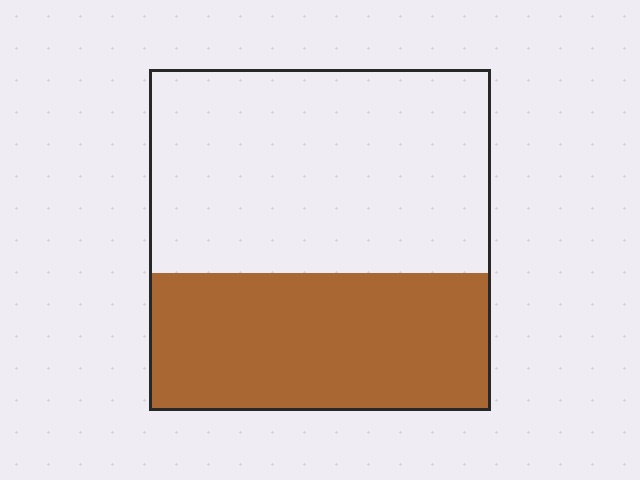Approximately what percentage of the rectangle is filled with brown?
Approximately 40%.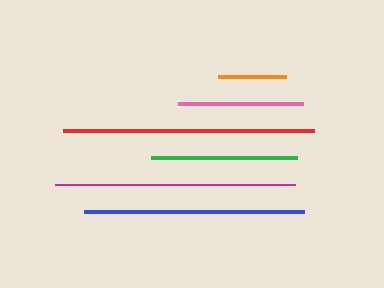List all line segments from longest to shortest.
From longest to shortest: red, magenta, blue, green, pink, orange.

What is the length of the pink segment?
The pink segment is approximately 125 pixels long.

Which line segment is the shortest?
The orange line is the shortest at approximately 68 pixels.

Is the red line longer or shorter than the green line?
The red line is longer than the green line.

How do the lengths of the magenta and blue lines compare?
The magenta and blue lines are approximately the same length.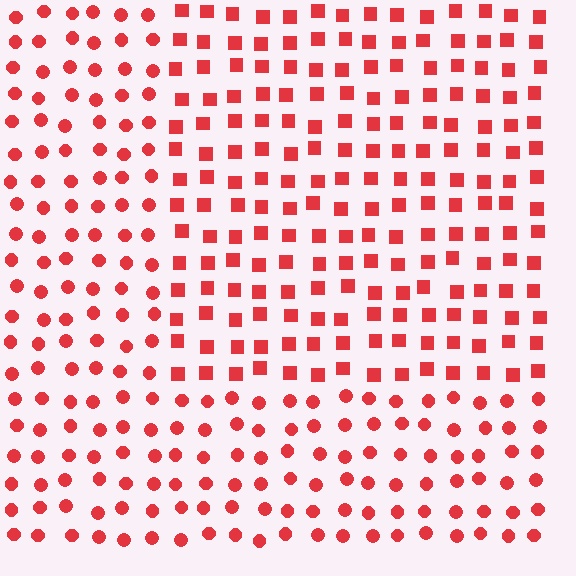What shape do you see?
I see a rectangle.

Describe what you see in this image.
The image is filled with small red elements arranged in a uniform grid. A rectangle-shaped region contains squares, while the surrounding area contains circles. The boundary is defined purely by the change in element shape.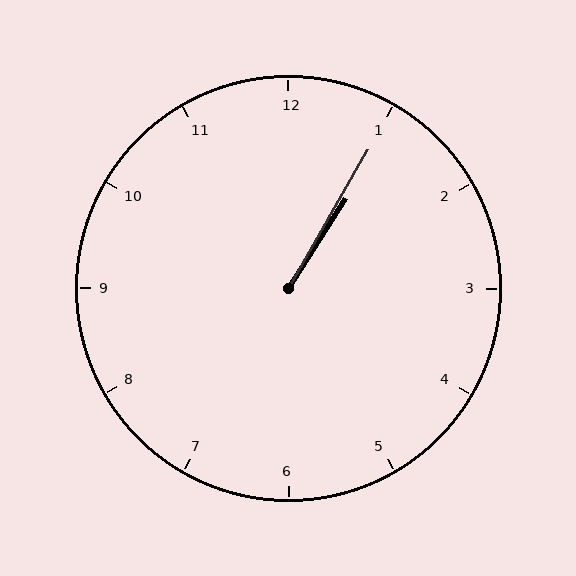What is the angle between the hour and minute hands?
Approximately 2 degrees.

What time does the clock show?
1:05.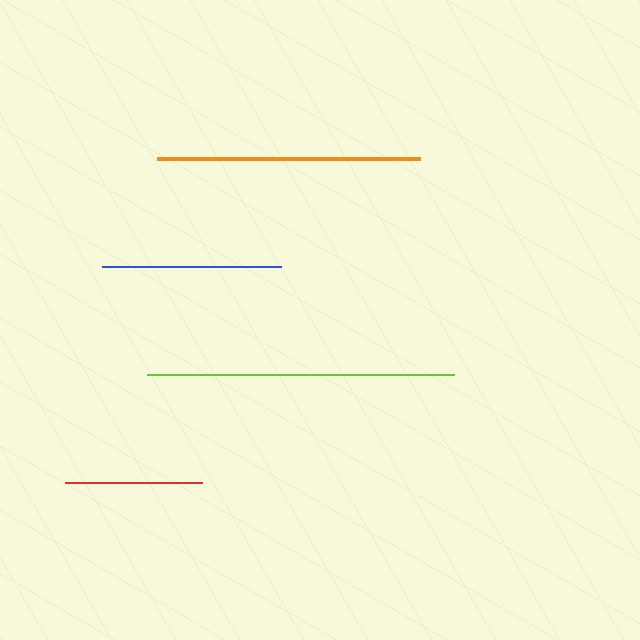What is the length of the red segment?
The red segment is approximately 137 pixels long.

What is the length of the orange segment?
The orange segment is approximately 263 pixels long.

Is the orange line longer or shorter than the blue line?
The orange line is longer than the blue line.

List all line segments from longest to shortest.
From longest to shortest: lime, orange, blue, red.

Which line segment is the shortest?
The red line is the shortest at approximately 137 pixels.